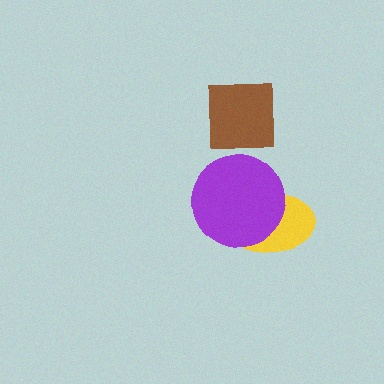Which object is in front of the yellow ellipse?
The purple circle is in front of the yellow ellipse.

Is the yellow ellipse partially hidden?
Yes, it is partially covered by another shape.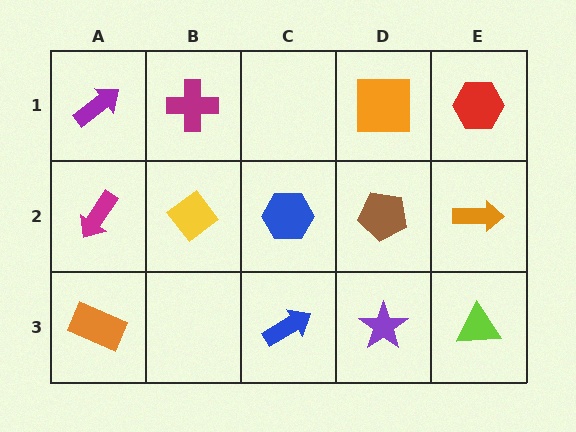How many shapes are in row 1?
4 shapes.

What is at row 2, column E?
An orange arrow.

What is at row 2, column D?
A brown pentagon.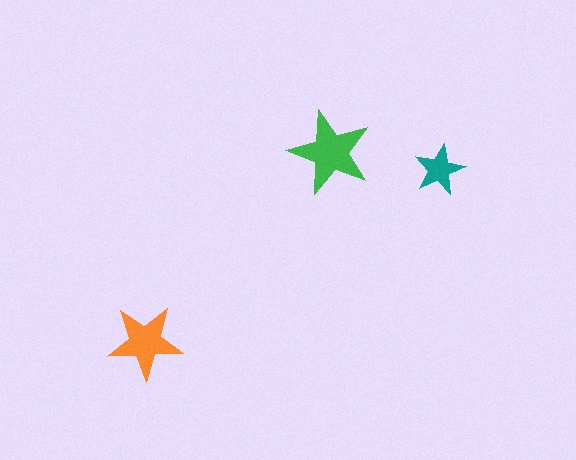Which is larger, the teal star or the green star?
The green one.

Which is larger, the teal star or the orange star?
The orange one.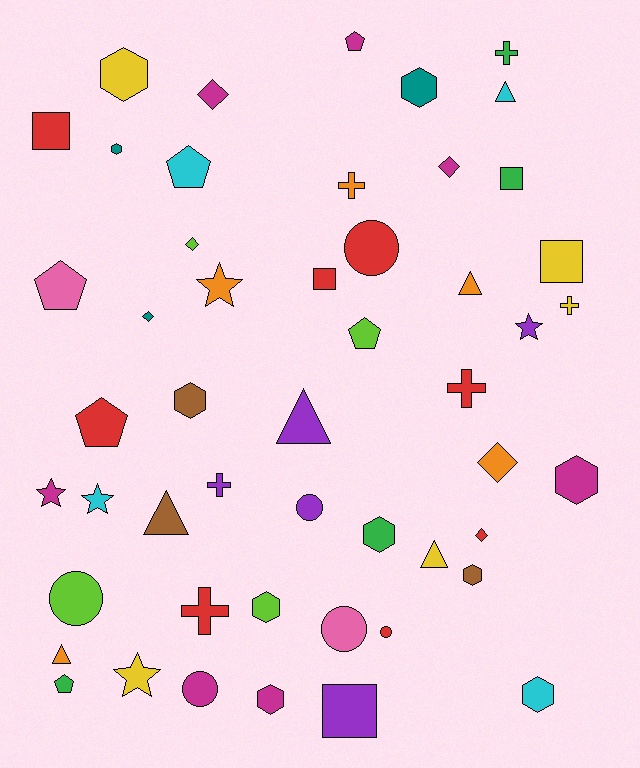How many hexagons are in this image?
There are 10 hexagons.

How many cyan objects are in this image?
There are 4 cyan objects.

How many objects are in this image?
There are 50 objects.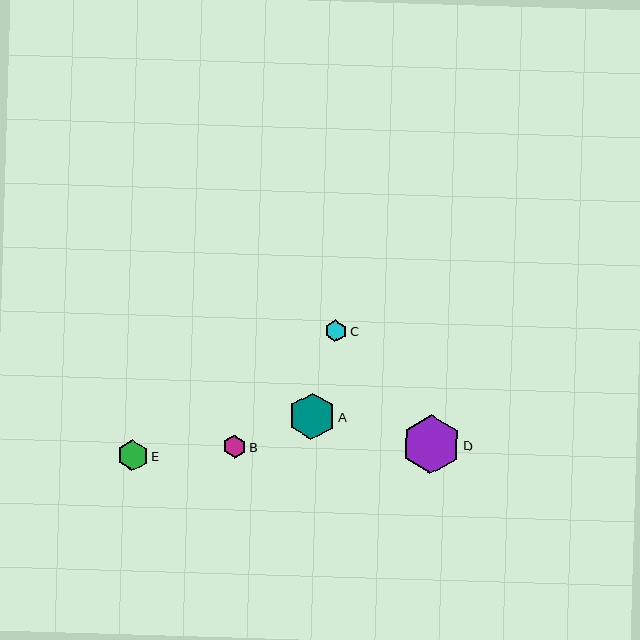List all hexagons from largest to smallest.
From largest to smallest: D, A, E, B, C.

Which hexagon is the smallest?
Hexagon C is the smallest with a size of approximately 22 pixels.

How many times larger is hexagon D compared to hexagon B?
Hexagon D is approximately 2.5 times the size of hexagon B.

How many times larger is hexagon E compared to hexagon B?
Hexagon E is approximately 1.3 times the size of hexagon B.